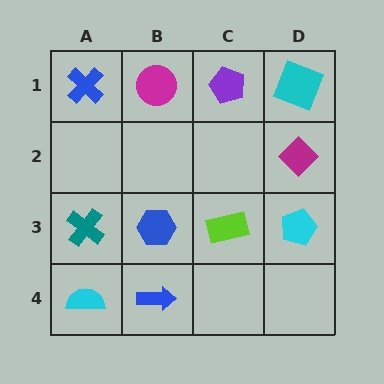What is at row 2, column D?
A magenta diamond.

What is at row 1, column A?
A blue cross.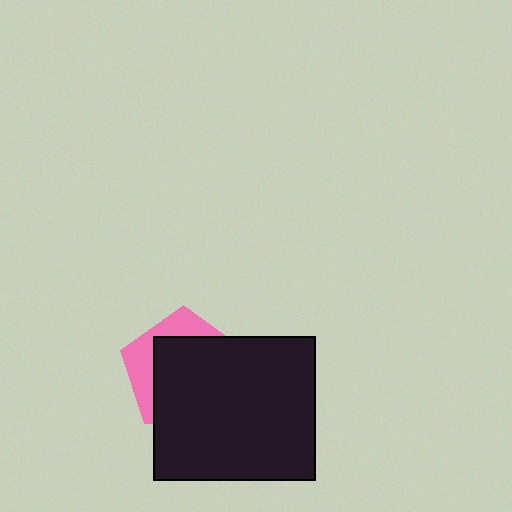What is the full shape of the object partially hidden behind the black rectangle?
The partially hidden object is a pink pentagon.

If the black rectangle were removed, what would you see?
You would see the complete pink pentagon.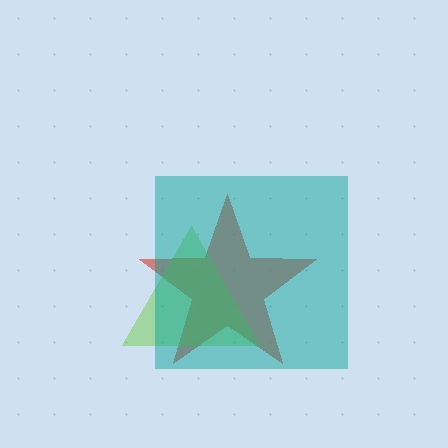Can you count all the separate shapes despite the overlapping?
Yes, there are 3 separate shapes.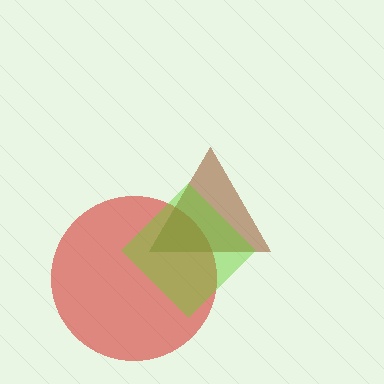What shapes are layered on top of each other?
The layered shapes are: a red circle, a brown triangle, a lime diamond.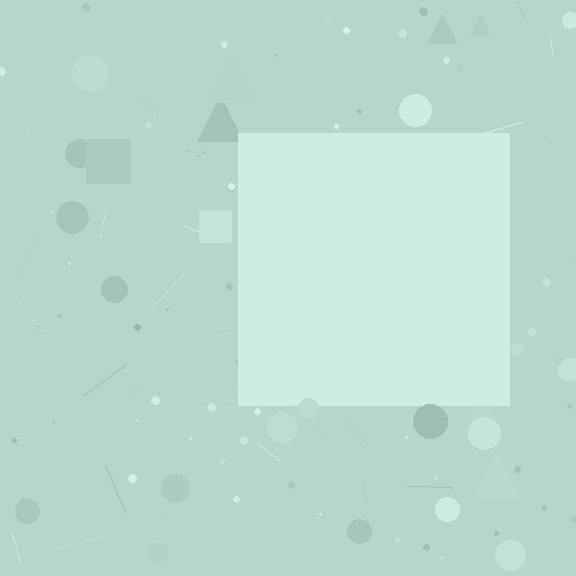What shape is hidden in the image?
A square is hidden in the image.